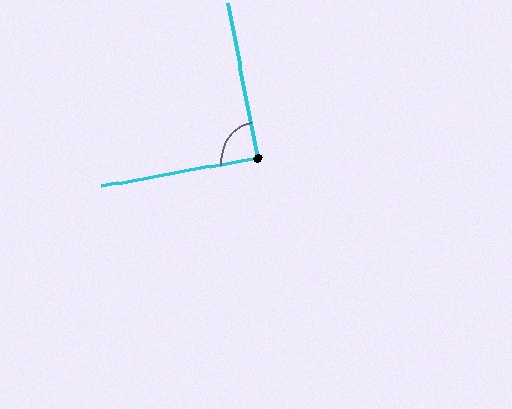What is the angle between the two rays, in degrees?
Approximately 90 degrees.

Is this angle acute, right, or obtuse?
It is approximately a right angle.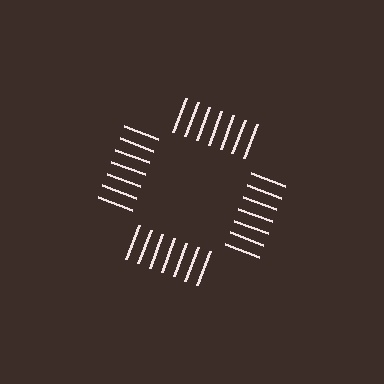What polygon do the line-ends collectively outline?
An illusory square — the line segments terminate on its edges but no continuous stroke is drawn.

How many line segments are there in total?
28 — 7 along each of the 4 edges.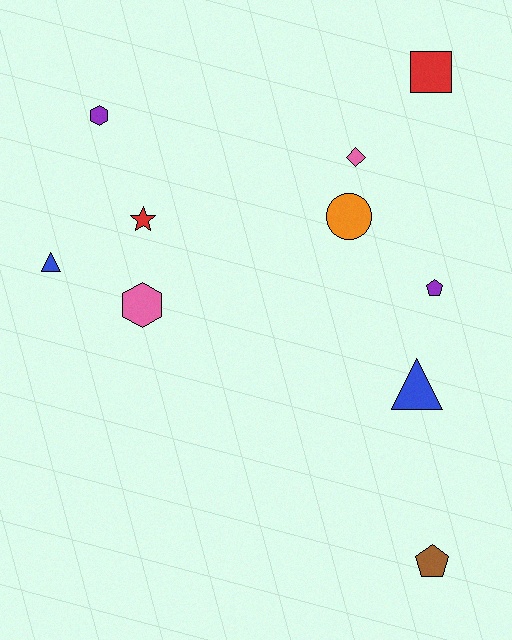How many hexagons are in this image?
There are 2 hexagons.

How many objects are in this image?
There are 10 objects.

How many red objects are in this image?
There are 2 red objects.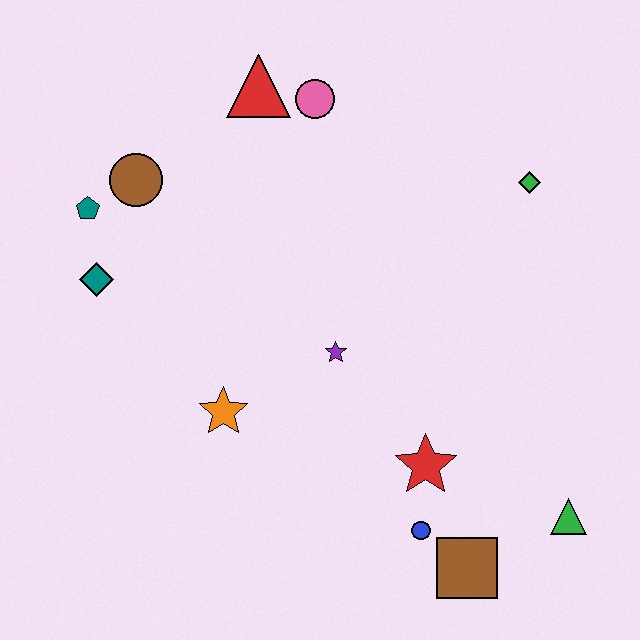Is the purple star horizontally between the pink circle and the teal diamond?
No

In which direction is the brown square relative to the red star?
The brown square is below the red star.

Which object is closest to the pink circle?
The red triangle is closest to the pink circle.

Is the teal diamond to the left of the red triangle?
Yes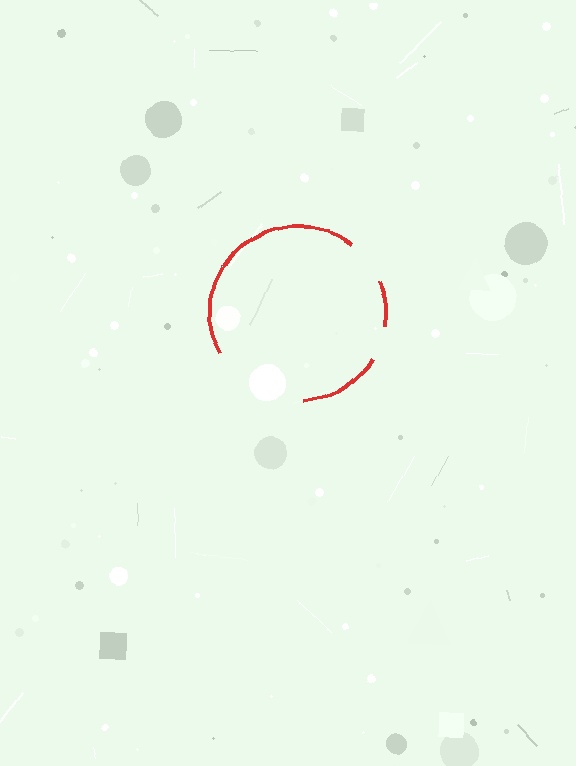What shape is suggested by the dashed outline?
The dashed outline suggests a circle.